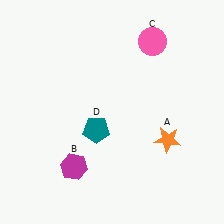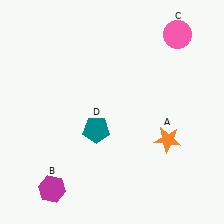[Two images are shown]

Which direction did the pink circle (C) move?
The pink circle (C) moved right.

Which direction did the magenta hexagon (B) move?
The magenta hexagon (B) moved down.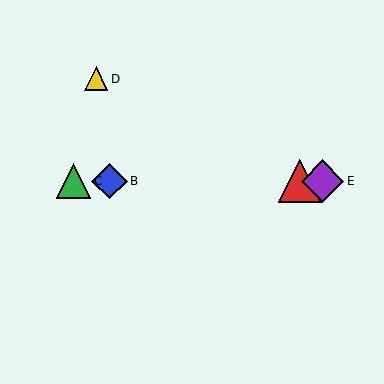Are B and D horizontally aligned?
No, B is at y≈181 and D is at y≈79.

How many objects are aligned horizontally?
4 objects (A, B, C, E) are aligned horizontally.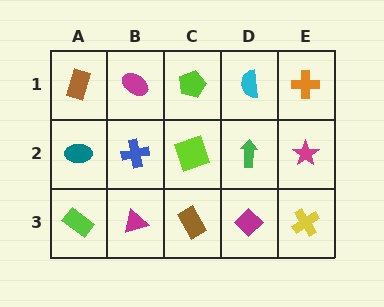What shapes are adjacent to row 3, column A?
A teal ellipse (row 2, column A), a magenta triangle (row 3, column B).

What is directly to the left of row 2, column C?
A blue cross.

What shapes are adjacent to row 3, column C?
A lime square (row 2, column C), a magenta triangle (row 3, column B), a magenta diamond (row 3, column D).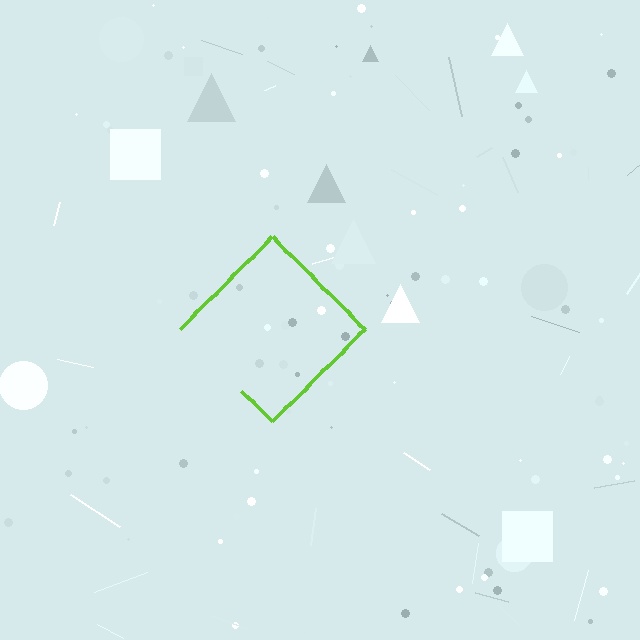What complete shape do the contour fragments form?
The contour fragments form a diamond.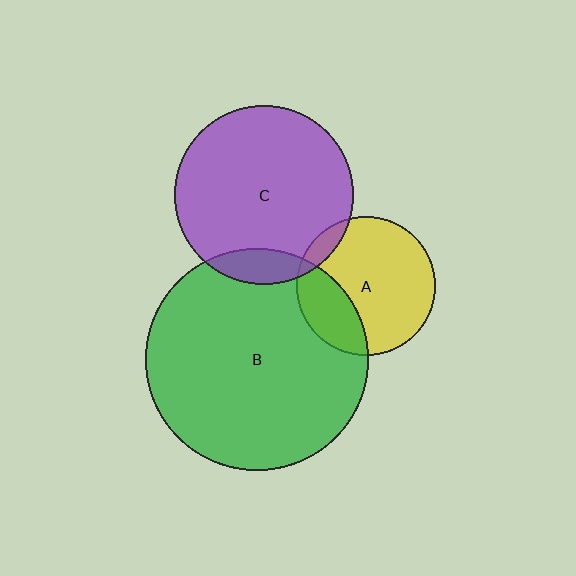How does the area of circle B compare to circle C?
Approximately 1.6 times.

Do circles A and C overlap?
Yes.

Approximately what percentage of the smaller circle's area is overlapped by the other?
Approximately 10%.